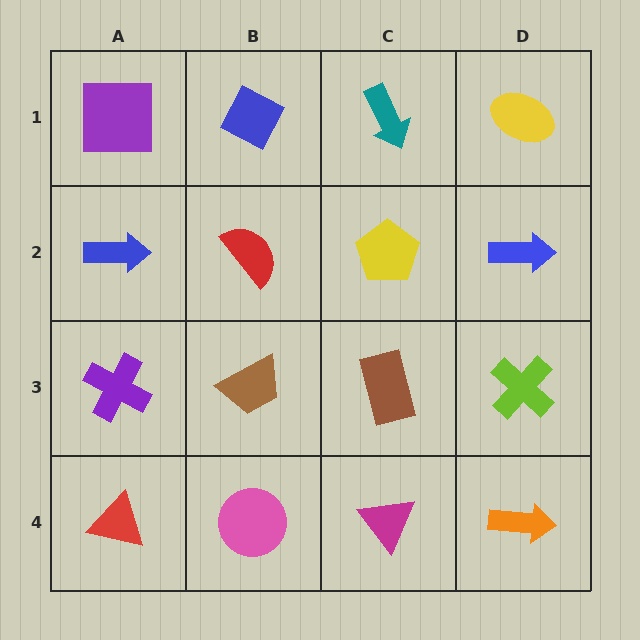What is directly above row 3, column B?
A red semicircle.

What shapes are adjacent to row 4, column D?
A lime cross (row 3, column D), a magenta triangle (row 4, column C).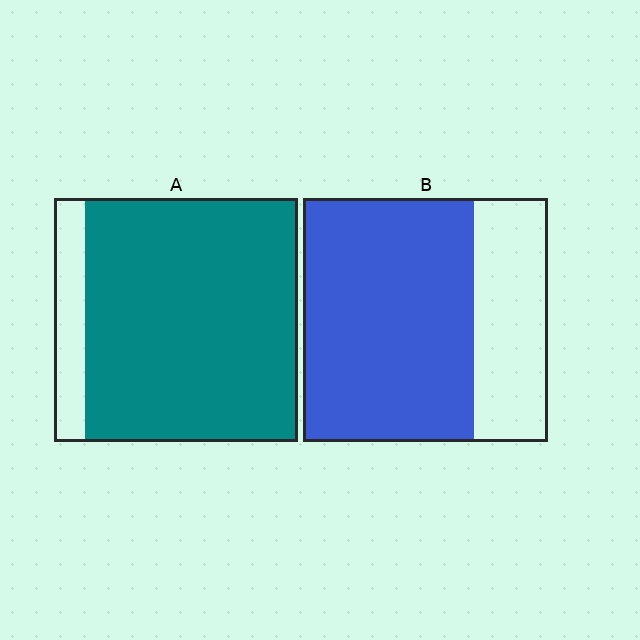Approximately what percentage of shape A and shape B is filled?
A is approximately 85% and B is approximately 70%.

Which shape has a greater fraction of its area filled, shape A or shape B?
Shape A.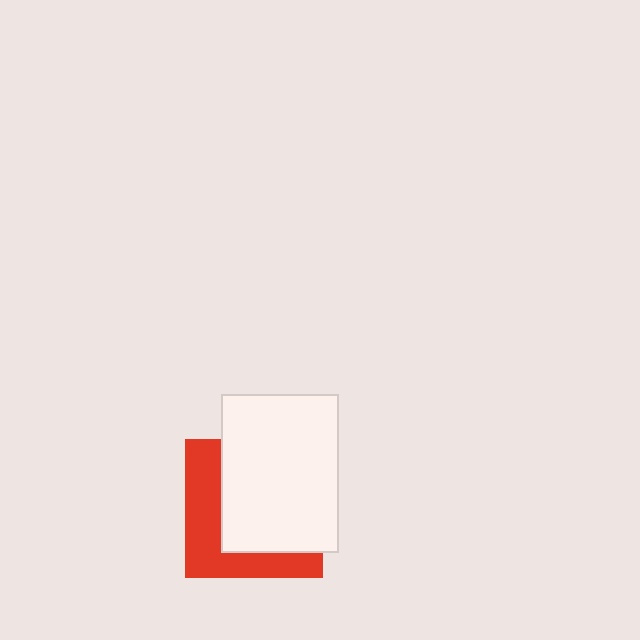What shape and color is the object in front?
The object in front is a white rectangle.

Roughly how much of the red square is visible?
A small part of it is visible (roughly 39%).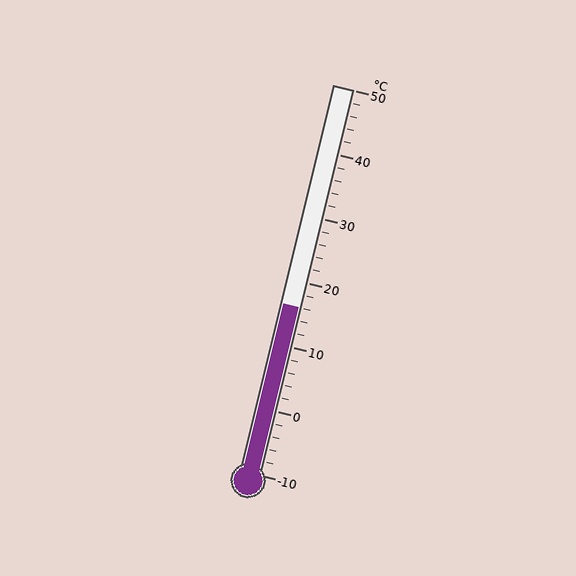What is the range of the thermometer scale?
The thermometer scale ranges from -10°C to 50°C.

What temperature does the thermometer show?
The thermometer shows approximately 16°C.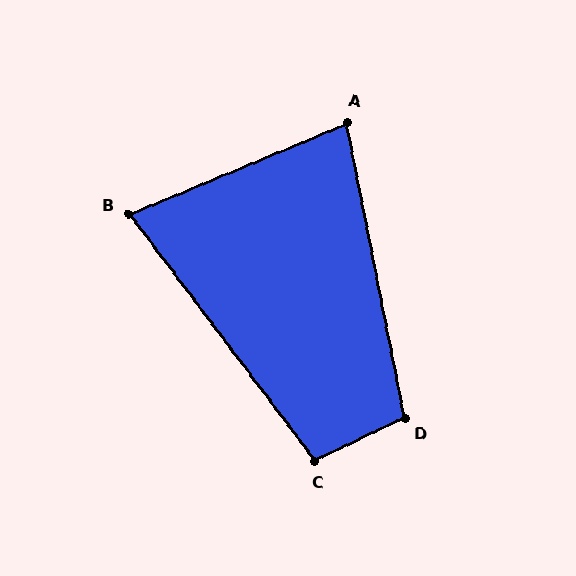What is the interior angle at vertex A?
Approximately 78 degrees (acute).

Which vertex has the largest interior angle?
D, at approximately 104 degrees.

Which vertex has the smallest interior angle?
B, at approximately 76 degrees.